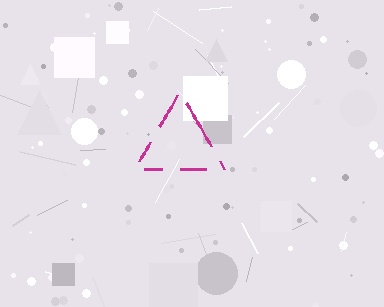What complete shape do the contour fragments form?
The contour fragments form a triangle.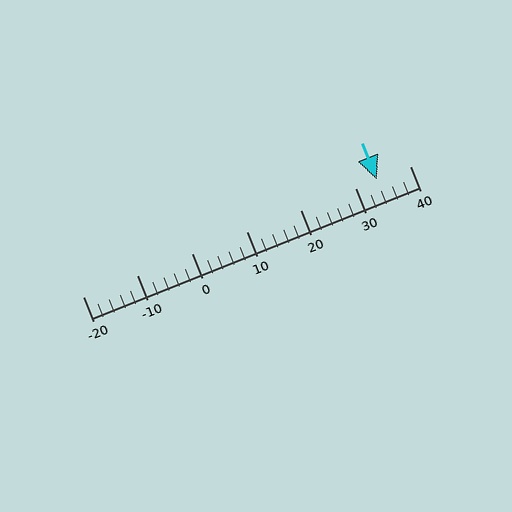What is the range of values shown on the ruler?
The ruler shows values from -20 to 40.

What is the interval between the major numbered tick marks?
The major tick marks are spaced 10 units apart.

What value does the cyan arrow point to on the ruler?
The cyan arrow points to approximately 34.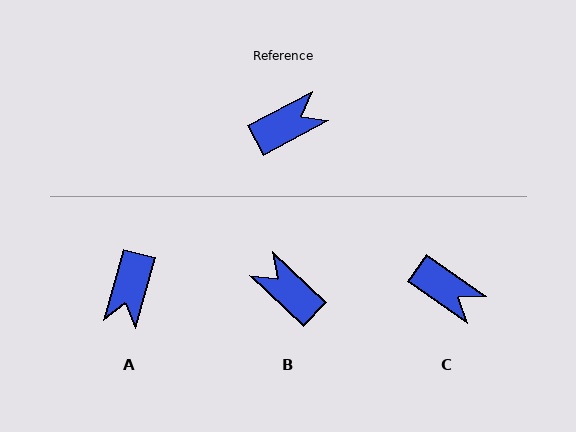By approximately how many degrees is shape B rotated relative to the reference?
Approximately 108 degrees counter-clockwise.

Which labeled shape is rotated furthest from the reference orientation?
A, about 133 degrees away.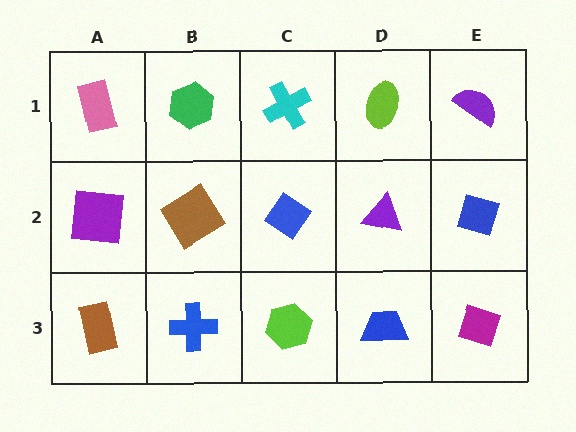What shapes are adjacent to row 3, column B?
A brown diamond (row 2, column B), a brown rectangle (row 3, column A), a lime hexagon (row 3, column C).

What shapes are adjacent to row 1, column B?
A brown diamond (row 2, column B), a pink rectangle (row 1, column A), a cyan cross (row 1, column C).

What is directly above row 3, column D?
A purple triangle.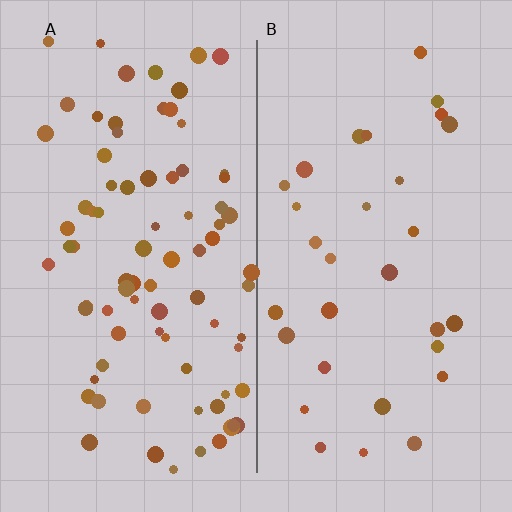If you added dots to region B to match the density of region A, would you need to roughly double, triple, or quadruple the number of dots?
Approximately triple.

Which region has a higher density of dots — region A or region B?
A (the left).